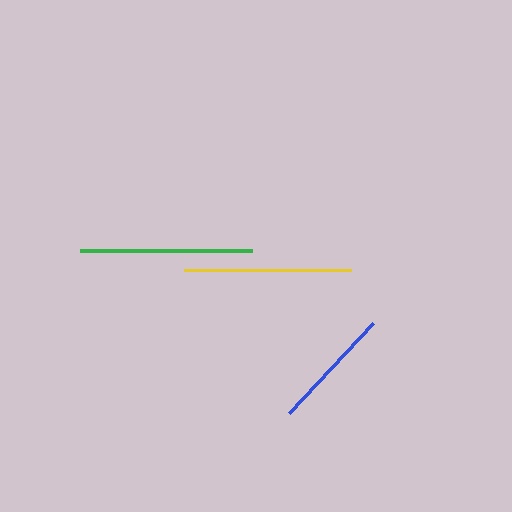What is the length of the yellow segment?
The yellow segment is approximately 167 pixels long.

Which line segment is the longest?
The green line is the longest at approximately 171 pixels.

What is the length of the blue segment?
The blue segment is approximately 123 pixels long.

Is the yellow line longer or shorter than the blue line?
The yellow line is longer than the blue line.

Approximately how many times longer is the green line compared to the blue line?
The green line is approximately 1.4 times the length of the blue line.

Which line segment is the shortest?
The blue line is the shortest at approximately 123 pixels.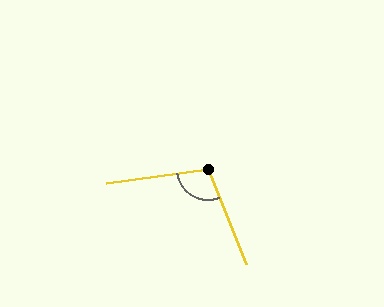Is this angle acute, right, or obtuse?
It is obtuse.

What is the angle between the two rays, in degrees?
Approximately 104 degrees.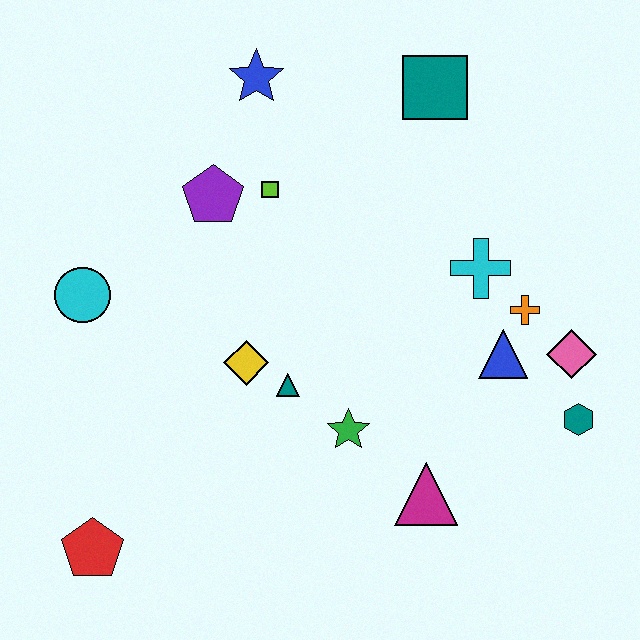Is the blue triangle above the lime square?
No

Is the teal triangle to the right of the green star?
No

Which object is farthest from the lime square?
The red pentagon is farthest from the lime square.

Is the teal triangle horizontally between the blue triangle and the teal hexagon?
No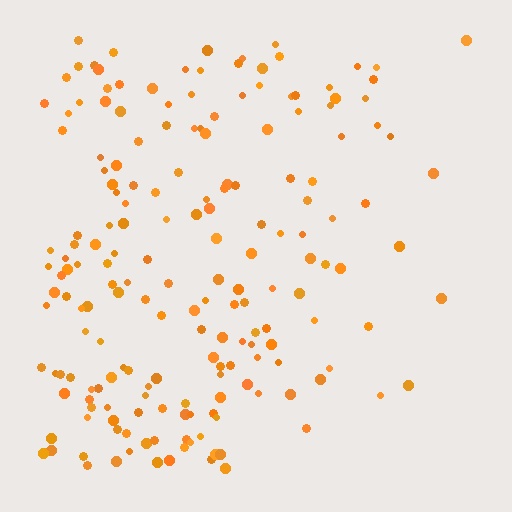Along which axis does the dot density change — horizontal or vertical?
Horizontal.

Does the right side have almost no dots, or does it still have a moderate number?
Still a moderate number, just noticeably fewer than the left.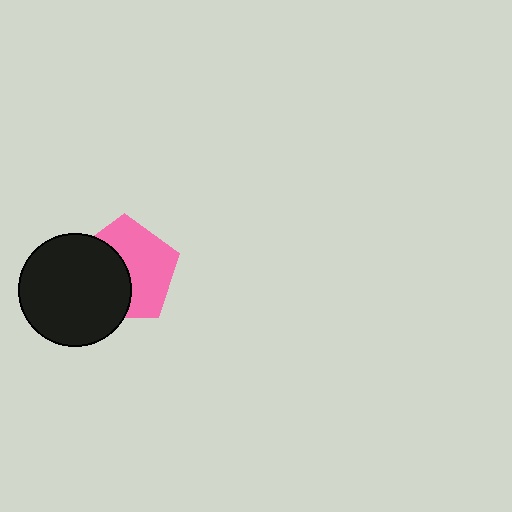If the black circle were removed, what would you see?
You would see the complete pink pentagon.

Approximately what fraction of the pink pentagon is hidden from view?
Roughly 45% of the pink pentagon is hidden behind the black circle.